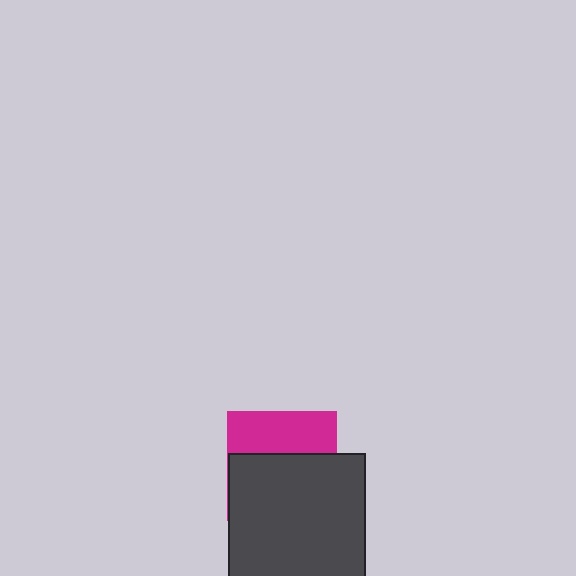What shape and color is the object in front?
The object in front is a dark gray rectangle.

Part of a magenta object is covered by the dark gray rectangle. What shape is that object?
It is a square.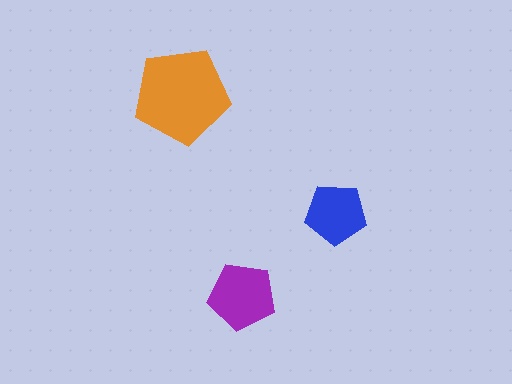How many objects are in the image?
There are 3 objects in the image.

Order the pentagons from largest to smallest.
the orange one, the purple one, the blue one.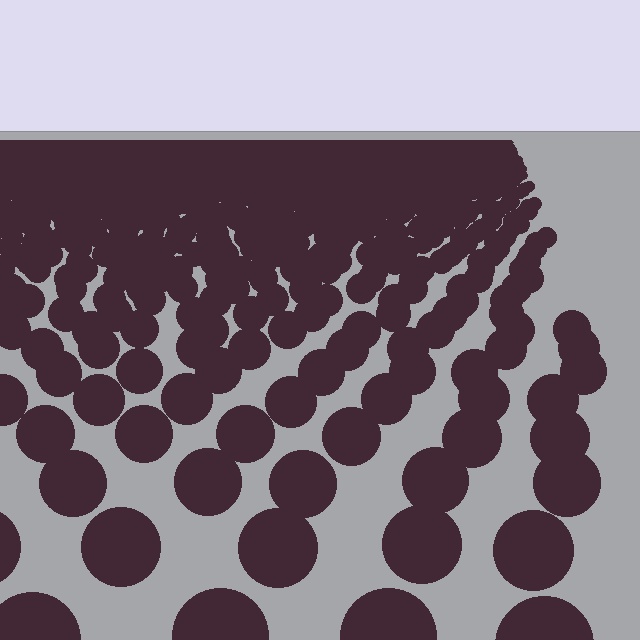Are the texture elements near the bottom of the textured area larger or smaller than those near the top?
Larger. Near the bottom, elements are closer to the viewer and appear at a bigger on-screen size.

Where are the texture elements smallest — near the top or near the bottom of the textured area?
Near the top.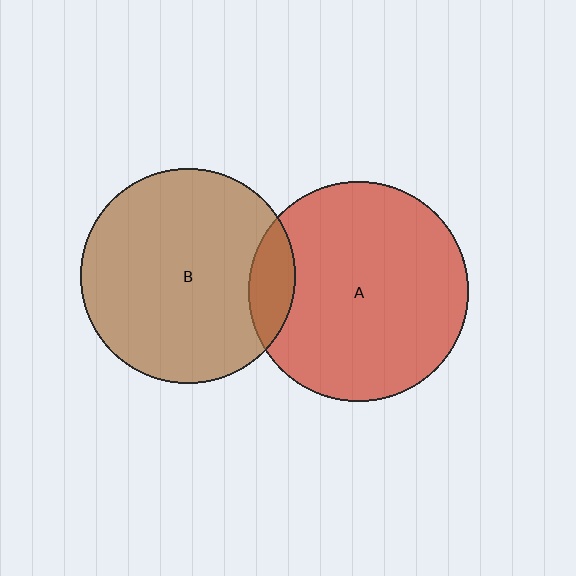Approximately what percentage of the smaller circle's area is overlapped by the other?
Approximately 10%.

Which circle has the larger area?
Circle A (red).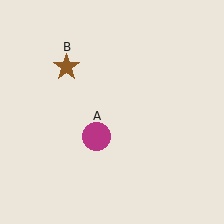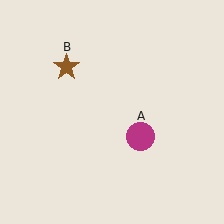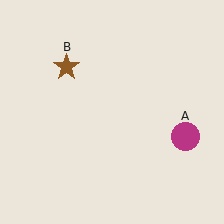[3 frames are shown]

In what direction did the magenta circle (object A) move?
The magenta circle (object A) moved right.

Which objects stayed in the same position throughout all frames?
Brown star (object B) remained stationary.